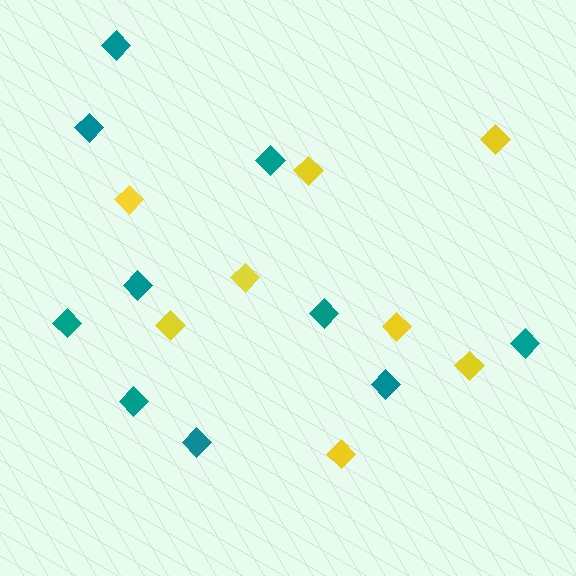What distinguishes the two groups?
There are 2 groups: one group of teal diamonds (10) and one group of yellow diamonds (8).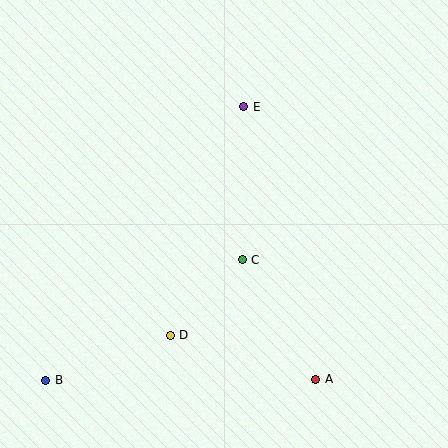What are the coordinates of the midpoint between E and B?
The midpoint between E and B is at (145, 243).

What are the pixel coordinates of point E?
Point E is at (244, 107).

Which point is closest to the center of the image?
Point C at (242, 260) is closest to the center.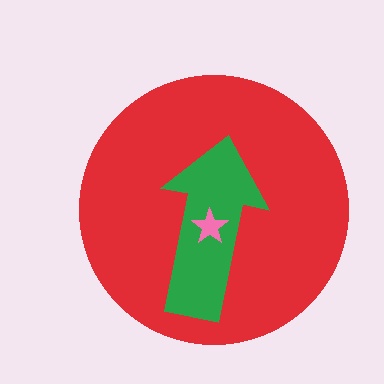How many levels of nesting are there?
3.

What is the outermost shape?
The red circle.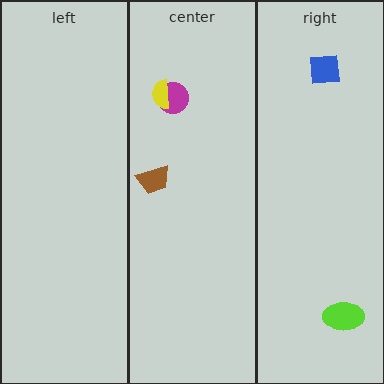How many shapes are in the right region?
2.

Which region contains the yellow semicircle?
The center region.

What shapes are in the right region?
The blue square, the lime ellipse.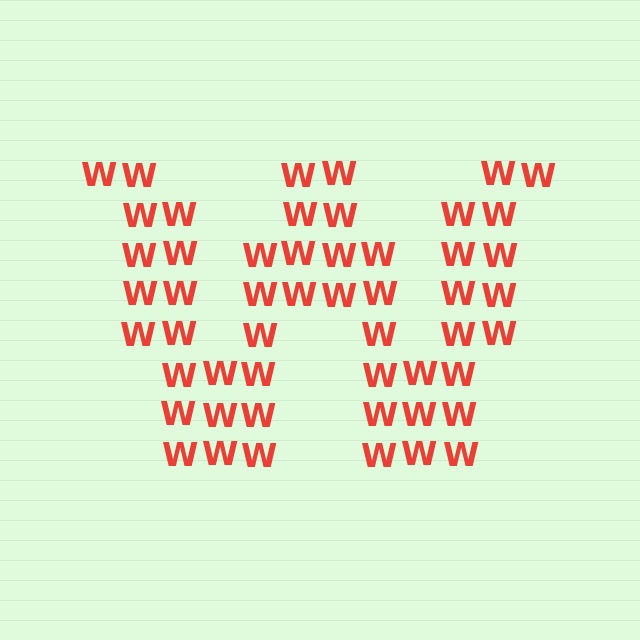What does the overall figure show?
The overall figure shows the letter W.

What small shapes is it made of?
It is made of small letter W's.